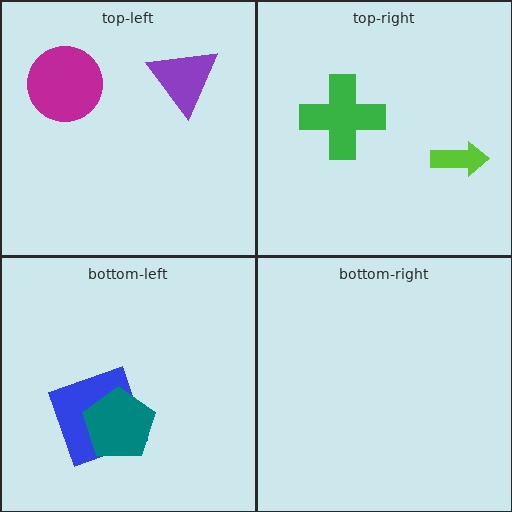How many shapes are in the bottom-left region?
2.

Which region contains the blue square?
The bottom-left region.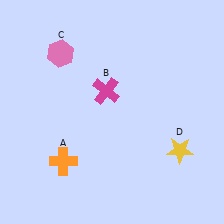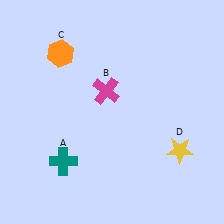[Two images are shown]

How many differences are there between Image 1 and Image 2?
There are 2 differences between the two images.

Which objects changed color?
A changed from orange to teal. C changed from pink to orange.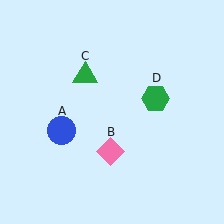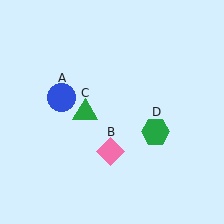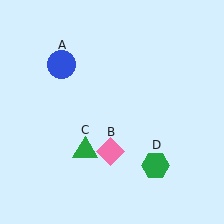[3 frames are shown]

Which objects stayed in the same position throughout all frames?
Pink diamond (object B) remained stationary.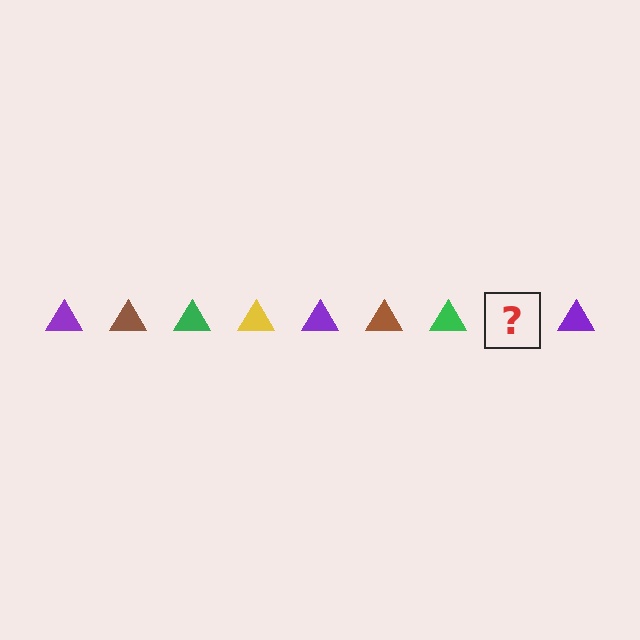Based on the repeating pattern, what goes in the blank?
The blank should be a yellow triangle.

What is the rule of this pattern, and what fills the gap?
The rule is that the pattern cycles through purple, brown, green, yellow triangles. The gap should be filled with a yellow triangle.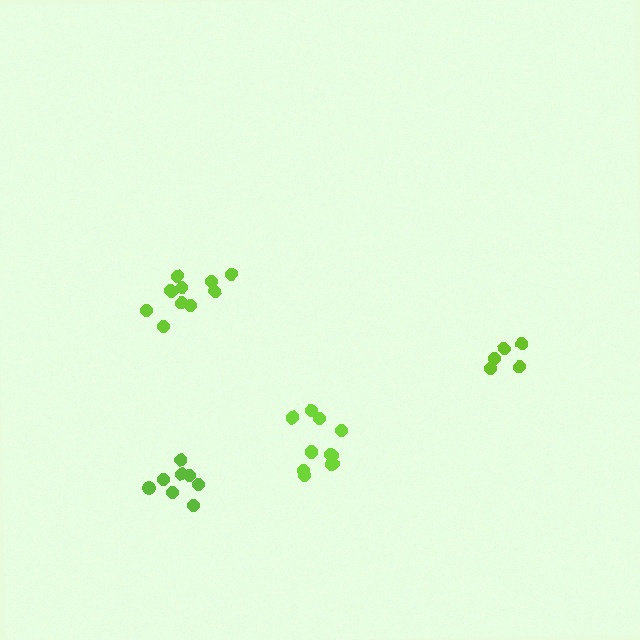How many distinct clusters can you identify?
There are 4 distinct clusters.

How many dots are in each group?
Group 1: 10 dots, Group 2: 11 dots, Group 3: 5 dots, Group 4: 8 dots (34 total).